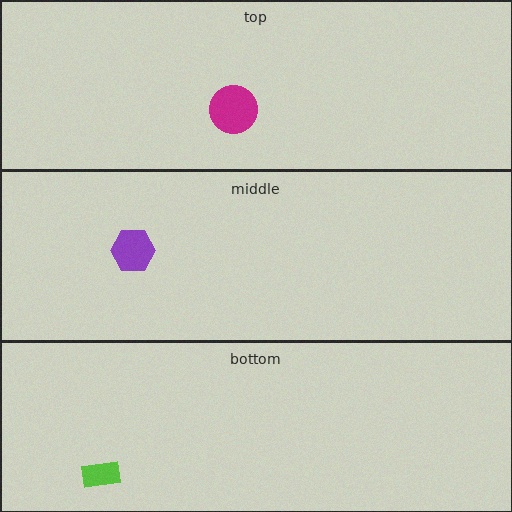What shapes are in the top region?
The magenta circle.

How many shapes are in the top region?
1.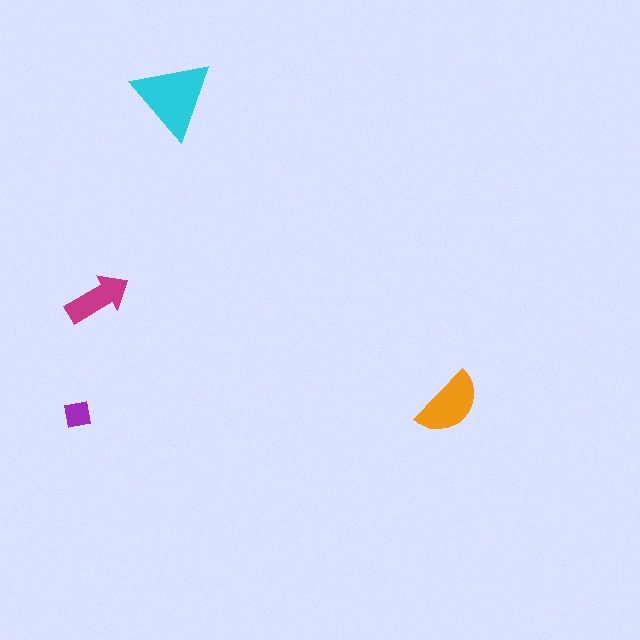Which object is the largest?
The cyan triangle.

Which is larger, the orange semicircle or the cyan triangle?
The cyan triangle.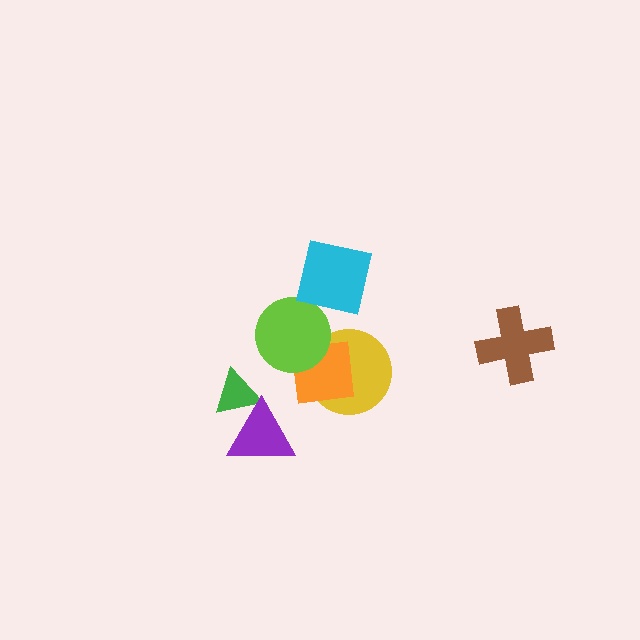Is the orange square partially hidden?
Yes, it is partially covered by another shape.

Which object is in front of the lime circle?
The cyan square is in front of the lime circle.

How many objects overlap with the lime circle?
3 objects overlap with the lime circle.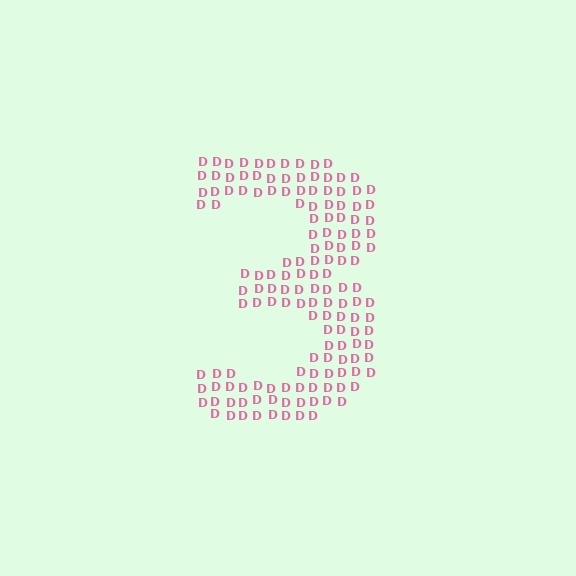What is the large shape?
The large shape is the digit 3.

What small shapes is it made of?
It is made of small letter D's.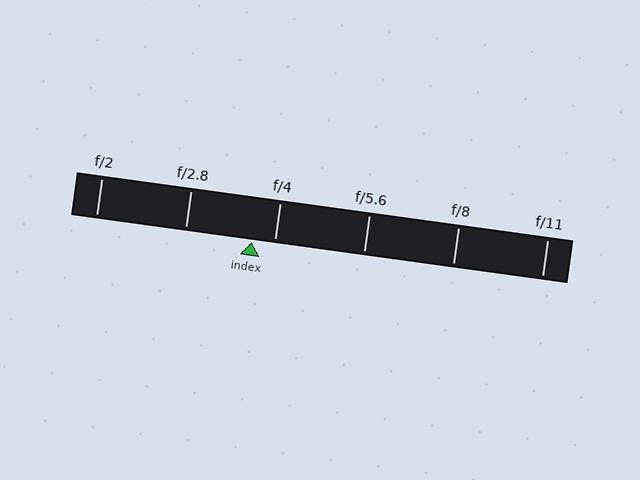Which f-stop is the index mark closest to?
The index mark is closest to f/4.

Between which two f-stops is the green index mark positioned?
The index mark is between f/2.8 and f/4.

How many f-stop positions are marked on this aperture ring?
There are 6 f-stop positions marked.